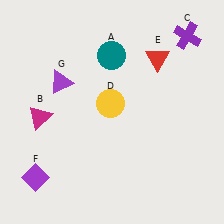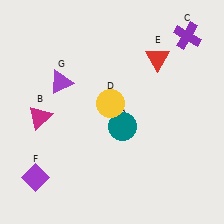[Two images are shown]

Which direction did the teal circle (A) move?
The teal circle (A) moved down.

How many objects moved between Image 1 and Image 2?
1 object moved between the two images.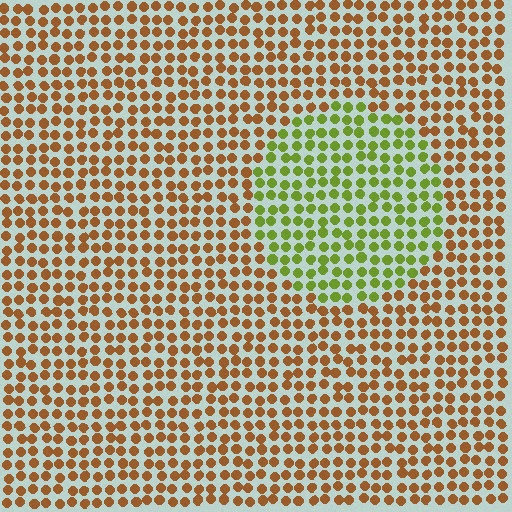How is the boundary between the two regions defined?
The boundary is defined purely by a slight shift in hue (about 58 degrees). Spacing, size, and orientation are identical on both sides.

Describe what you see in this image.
The image is filled with small brown elements in a uniform arrangement. A circle-shaped region is visible where the elements are tinted to a slightly different hue, forming a subtle color boundary.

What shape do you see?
I see a circle.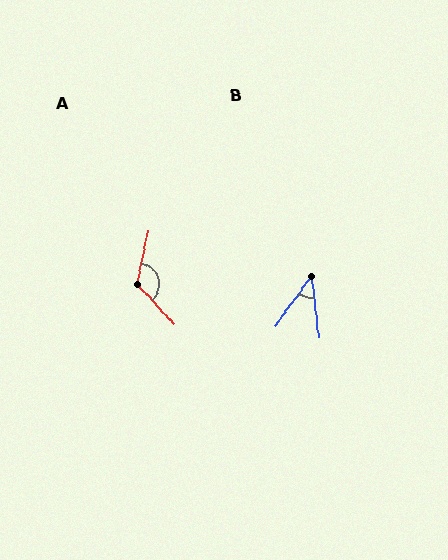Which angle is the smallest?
B, at approximately 43 degrees.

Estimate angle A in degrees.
Approximately 127 degrees.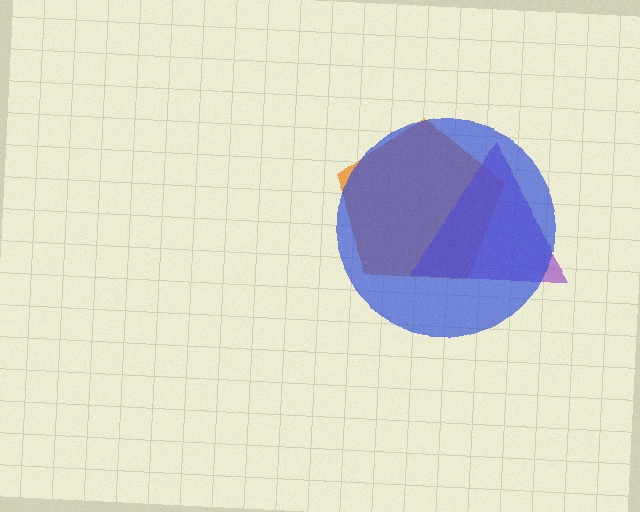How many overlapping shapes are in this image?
There are 3 overlapping shapes in the image.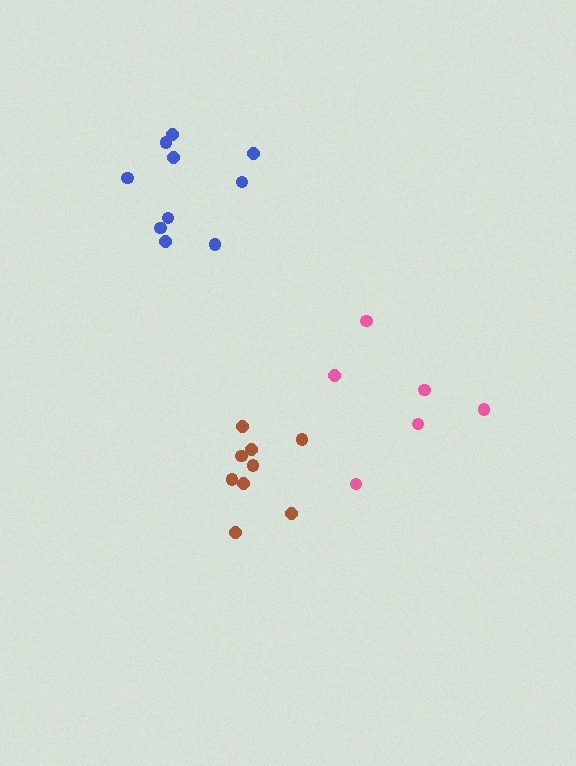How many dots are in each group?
Group 1: 10 dots, Group 2: 6 dots, Group 3: 9 dots (25 total).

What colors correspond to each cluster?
The clusters are colored: blue, pink, brown.